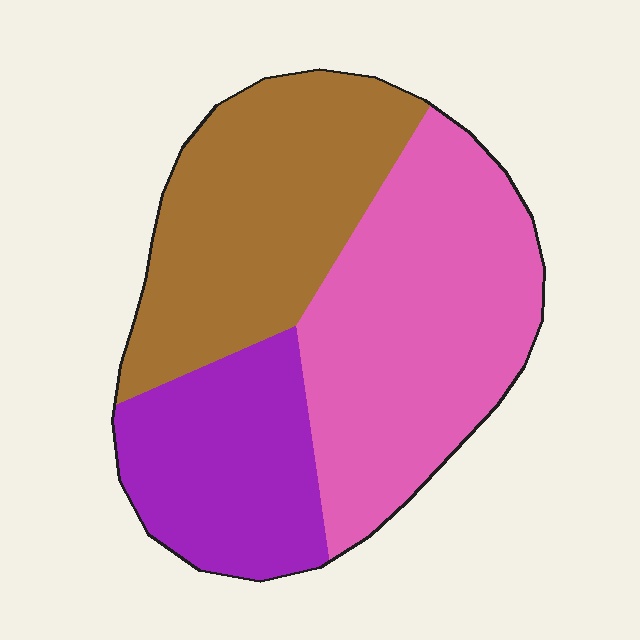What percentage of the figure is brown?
Brown takes up about one third (1/3) of the figure.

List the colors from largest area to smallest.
From largest to smallest: pink, brown, purple.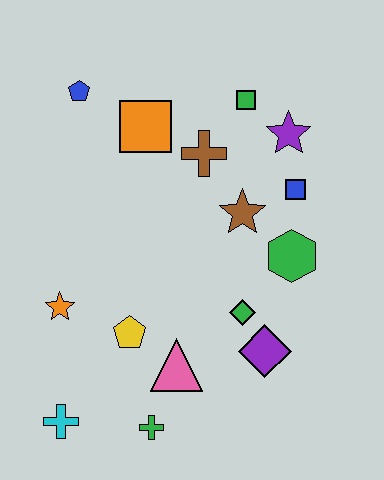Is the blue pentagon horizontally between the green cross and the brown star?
No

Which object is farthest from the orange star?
The purple star is farthest from the orange star.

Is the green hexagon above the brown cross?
No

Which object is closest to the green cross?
The pink triangle is closest to the green cross.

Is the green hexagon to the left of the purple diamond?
No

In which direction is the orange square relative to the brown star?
The orange square is to the left of the brown star.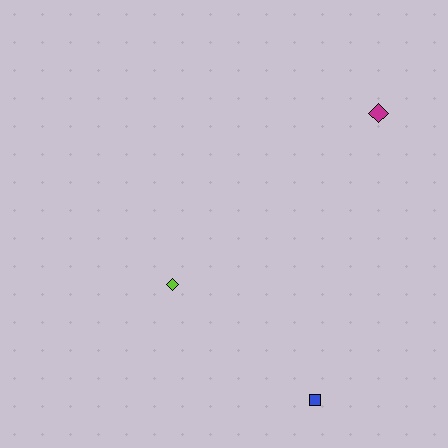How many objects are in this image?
There are 3 objects.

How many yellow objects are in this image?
There are no yellow objects.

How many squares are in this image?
There is 1 square.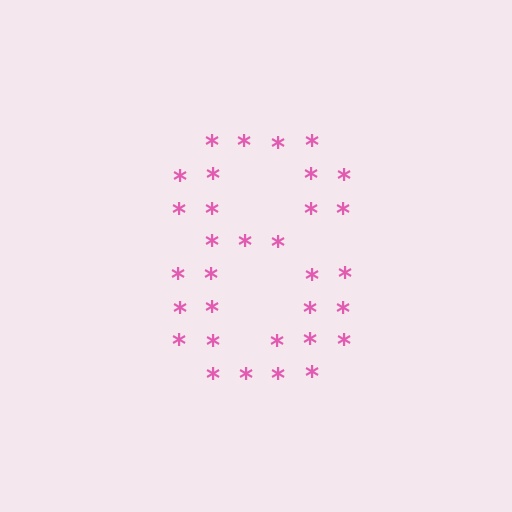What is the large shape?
The large shape is the digit 8.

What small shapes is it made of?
It is made of small asterisks.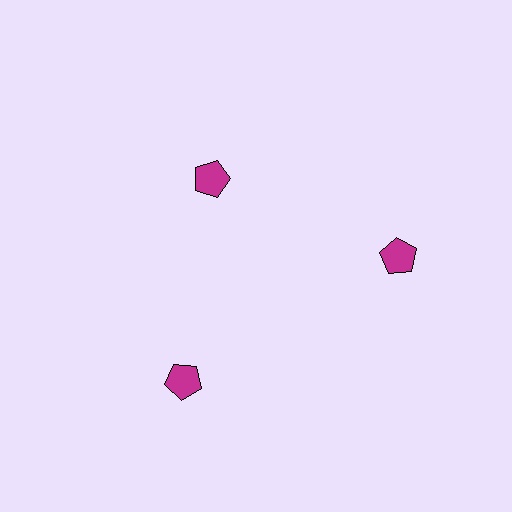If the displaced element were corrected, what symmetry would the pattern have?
It would have 3-fold rotational symmetry — the pattern would map onto itself every 120 degrees.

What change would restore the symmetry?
The symmetry would be restored by moving it outward, back onto the ring so that all 3 pentagons sit at equal angles and equal distance from the center.